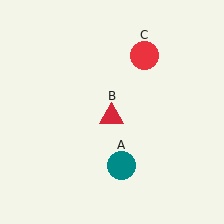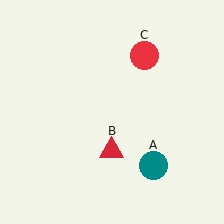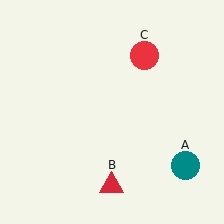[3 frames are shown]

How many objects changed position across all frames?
2 objects changed position: teal circle (object A), red triangle (object B).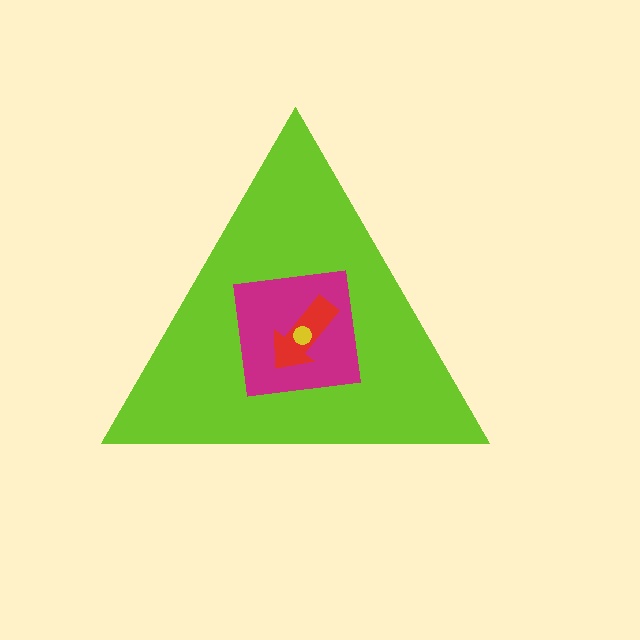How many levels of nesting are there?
4.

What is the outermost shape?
The lime triangle.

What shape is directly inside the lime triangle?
The magenta square.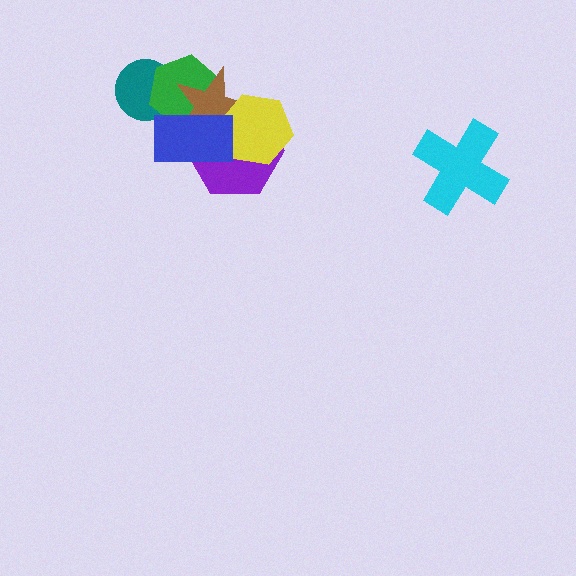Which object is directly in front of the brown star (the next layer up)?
The yellow hexagon is directly in front of the brown star.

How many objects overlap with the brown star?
4 objects overlap with the brown star.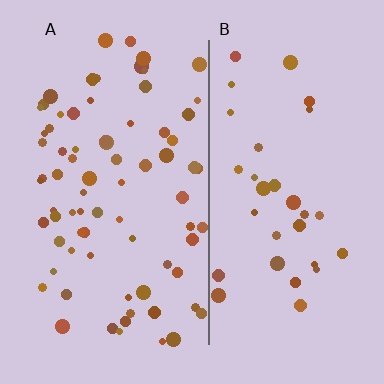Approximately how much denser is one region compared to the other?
Approximately 2.4× — region A over region B.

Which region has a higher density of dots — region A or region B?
A (the left).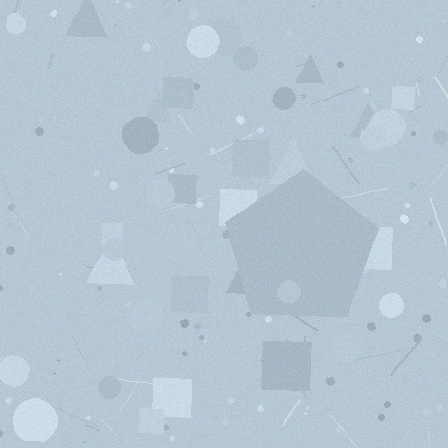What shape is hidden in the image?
A pentagon is hidden in the image.